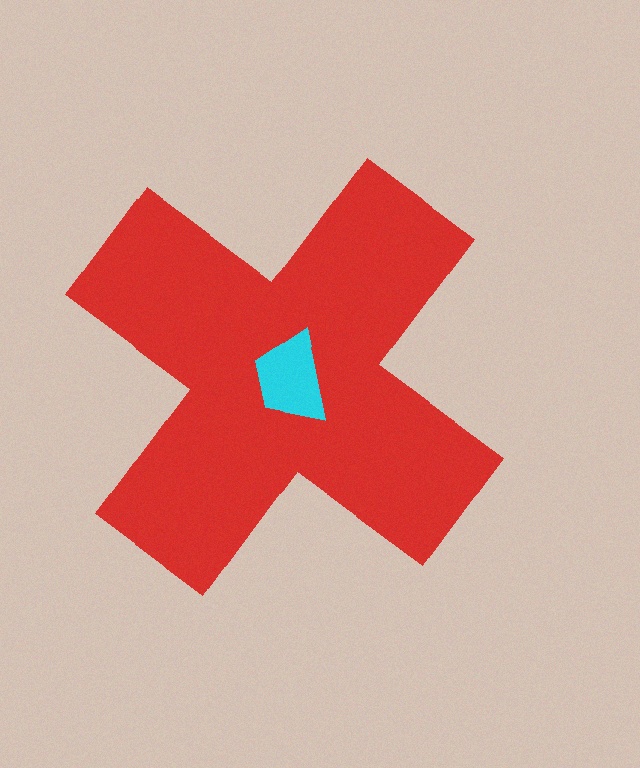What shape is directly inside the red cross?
The cyan trapezoid.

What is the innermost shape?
The cyan trapezoid.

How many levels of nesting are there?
2.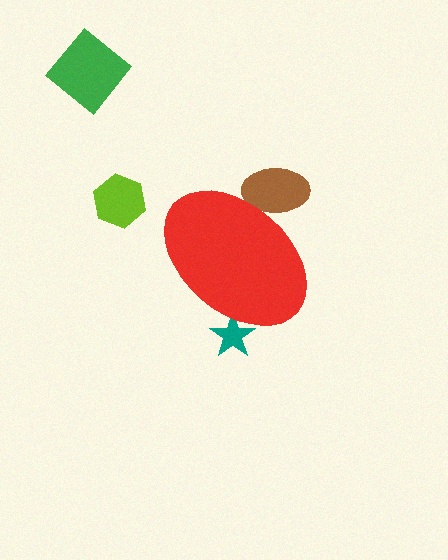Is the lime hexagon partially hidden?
No, the lime hexagon is fully visible.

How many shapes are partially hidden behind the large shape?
2 shapes are partially hidden.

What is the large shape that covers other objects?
A red ellipse.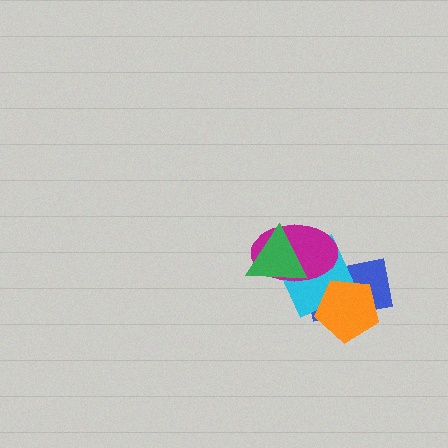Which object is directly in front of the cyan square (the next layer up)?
The magenta ellipse is directly in front of the cyan square.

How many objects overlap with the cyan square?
4 objects overlap with the cyan square.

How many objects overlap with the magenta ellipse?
3 objects overlap with the magenta ellipse.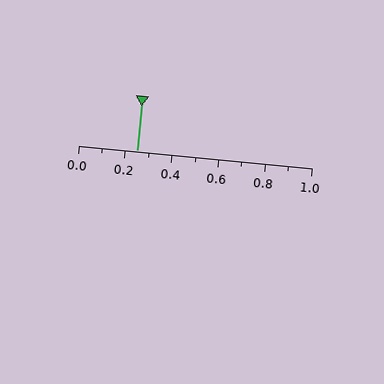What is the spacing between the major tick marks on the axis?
The major ticks are spaced 0.2 apart.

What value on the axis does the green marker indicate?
The marker indicates approximately 0.25.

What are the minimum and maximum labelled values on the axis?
The axis runs from 0.0 to 1.0.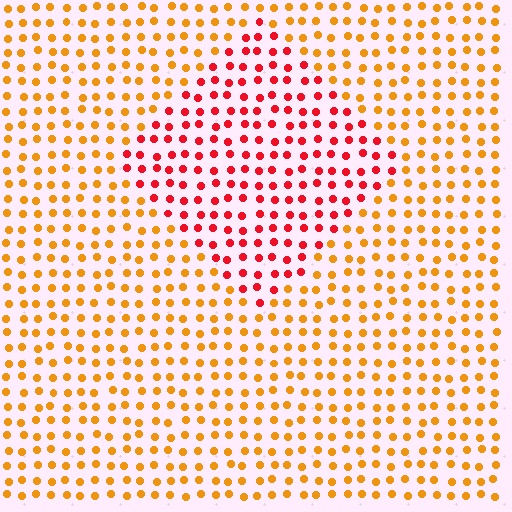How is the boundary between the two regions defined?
The boundary is defined purely by a slight shift in hue (about 42 degrees). Spacing, size, and orientation are identical on both sides.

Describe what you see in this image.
The image is filled with small orange elements in a uniform arrangement. A diamond-shaped region is visible where the elements are tinted to a slightly different hue, forming a subtle color boundary.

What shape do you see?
I see a diamond.